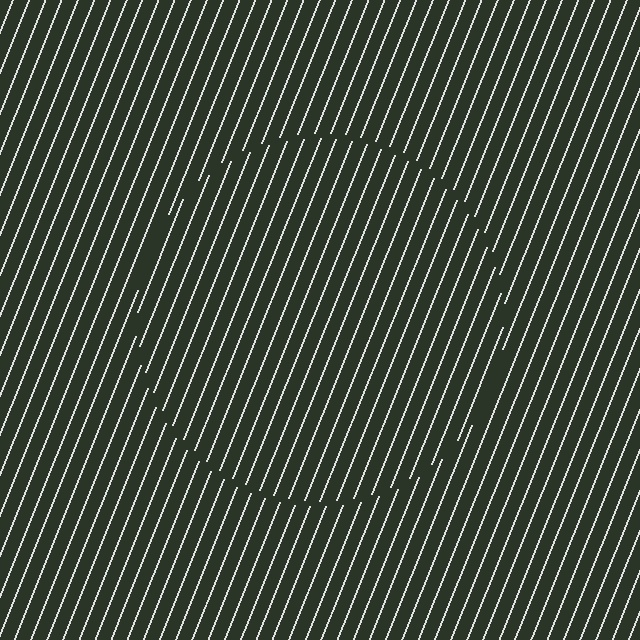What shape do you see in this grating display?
An illusory circle. The interior of the shape contains the same grating, shifted by half a period — the contour is defined by the phase discontinuity where line-ends from the inner and outer gratings abut.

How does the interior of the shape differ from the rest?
The interior of the shape contains the same grating, shifted by half a period — the contour is defined by the phase discontinuity where line-ends from the inner and outer gratings abut.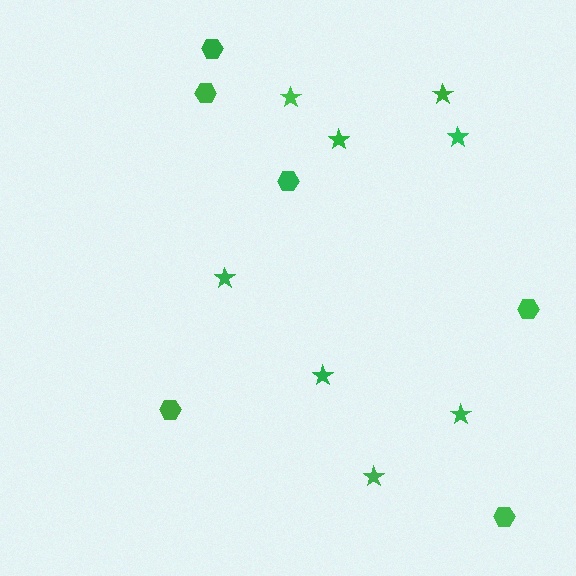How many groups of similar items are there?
There are 2 groups: one group of hexagons (6) and one group of stars (8).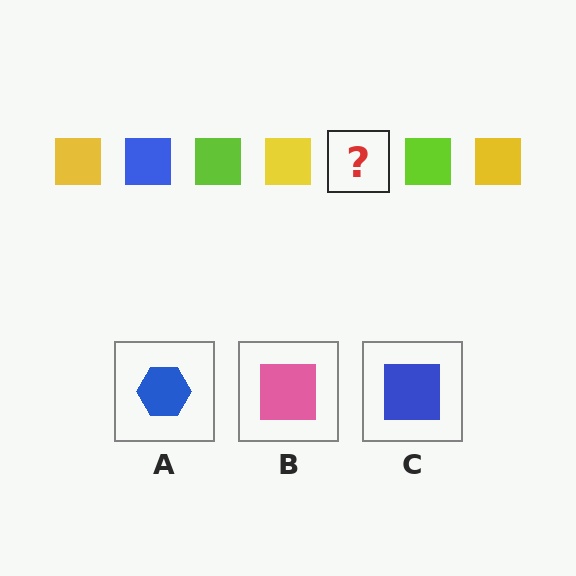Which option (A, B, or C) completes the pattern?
C.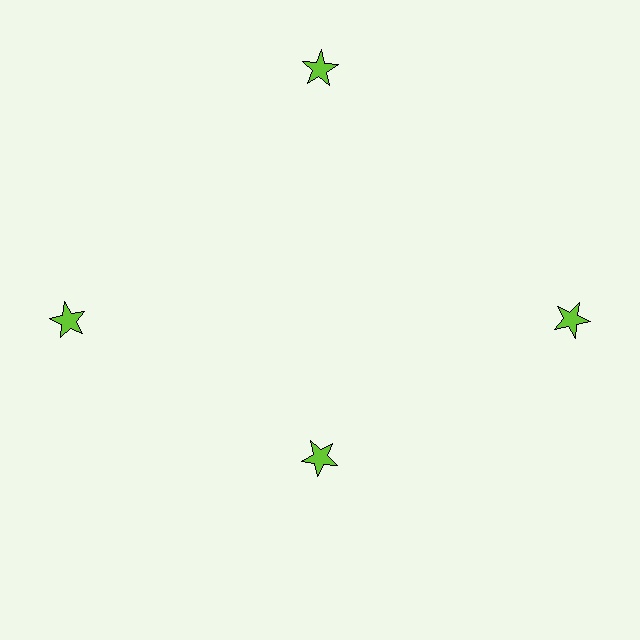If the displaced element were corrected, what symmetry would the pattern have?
It would have 4-fold rotational symmetry — the pattern would map onto itself every 90 degrees.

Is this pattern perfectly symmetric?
No. The 4 lime stars are arranged in a ring, but one element near the 6 o'clock position is pulled inward toward the center, breaking the 4-fold rotational symmetry.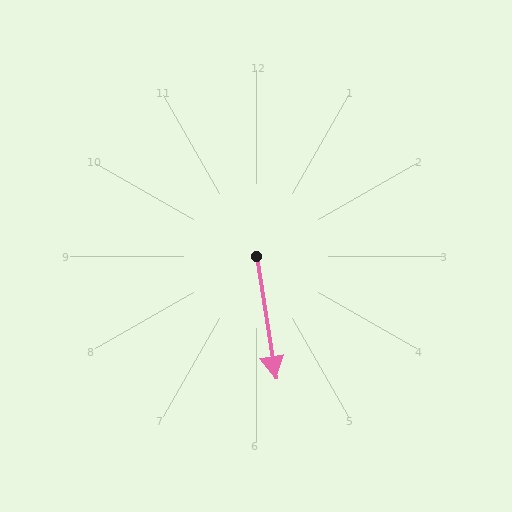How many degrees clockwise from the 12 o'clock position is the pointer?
Approximately 171 degrees.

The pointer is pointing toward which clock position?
Roughly 6 o'clock.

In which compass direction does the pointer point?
South.